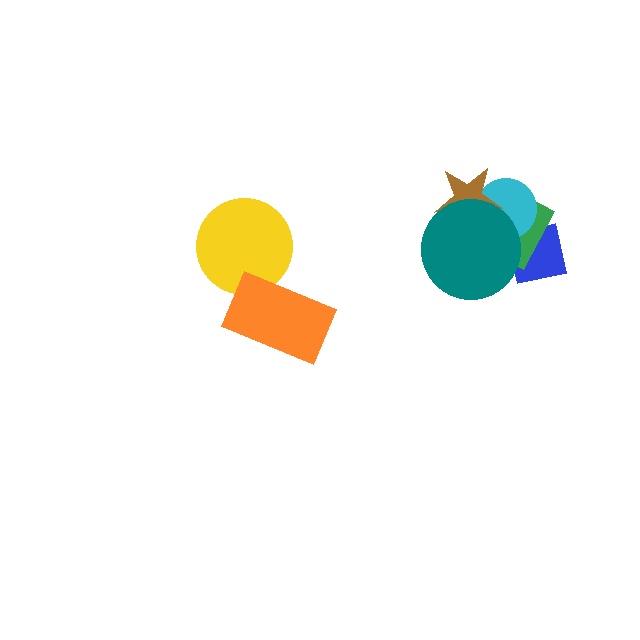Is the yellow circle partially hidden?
Yes, it is partially covered by another shape.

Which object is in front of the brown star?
The teal circle is in front of the brown star.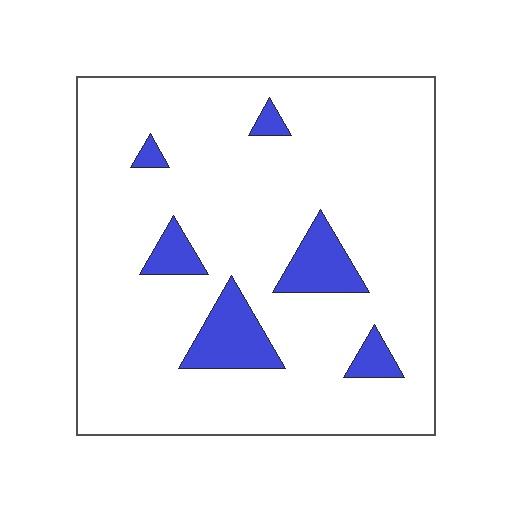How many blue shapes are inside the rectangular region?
6.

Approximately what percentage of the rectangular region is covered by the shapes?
Approximately 10%.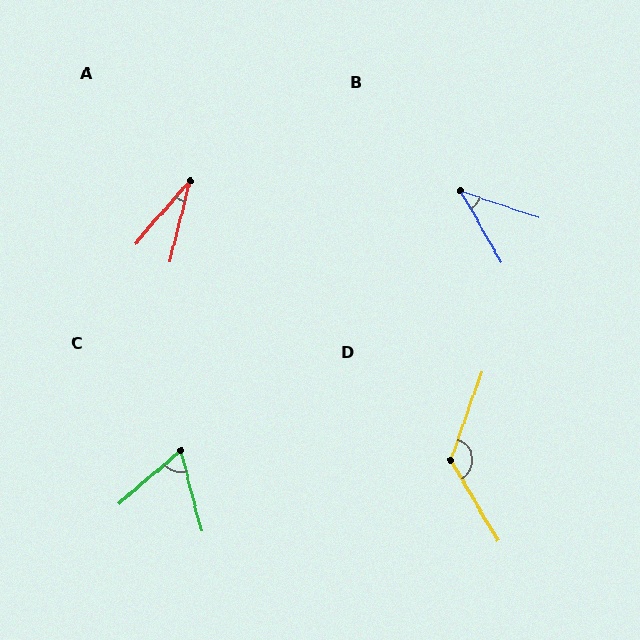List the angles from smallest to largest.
A (27°), B (41°), C (64°), D (130°).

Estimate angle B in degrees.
Approximately 41 degrees.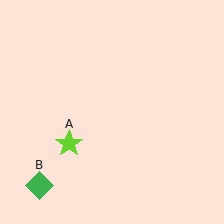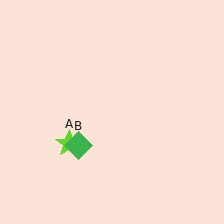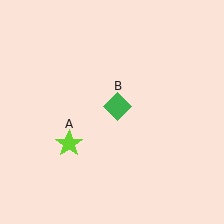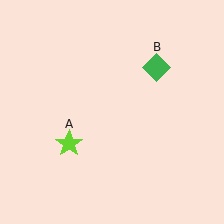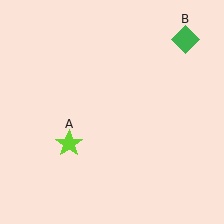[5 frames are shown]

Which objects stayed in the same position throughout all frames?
Lime star (object A) remained stationary.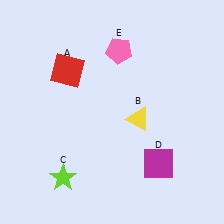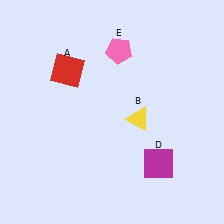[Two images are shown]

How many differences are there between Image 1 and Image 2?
There is 1 difference between the two images.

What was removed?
The lime star (C) was removed in Image 2.